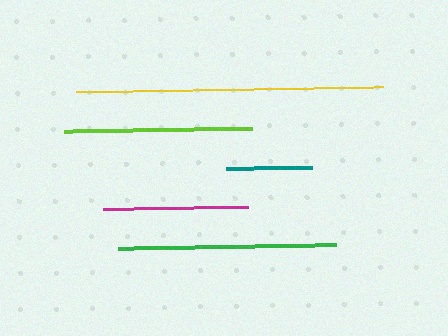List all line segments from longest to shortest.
From longest to shortest: yellow, green, lime, magenta, teal.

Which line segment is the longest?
The yellow line is the longest at approximately 307 pixels.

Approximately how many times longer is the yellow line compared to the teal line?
The yellow line is approximately 3.6 times the length of the teal line.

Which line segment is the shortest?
The teal line is the shortest at approximately 86 pixels.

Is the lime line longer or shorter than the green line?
The green line is longer than the lime line.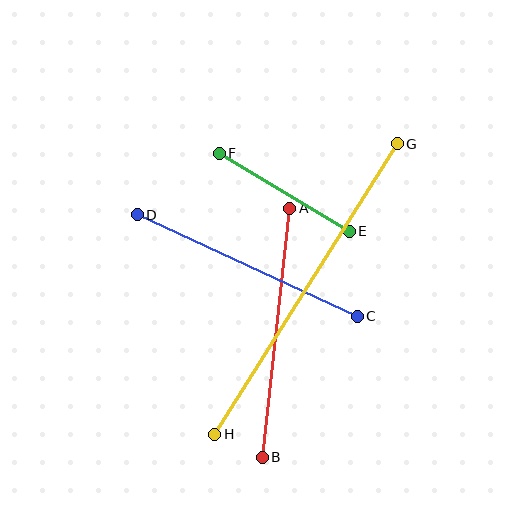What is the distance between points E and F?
The distance is approximately 151 pixels.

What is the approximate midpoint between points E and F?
The midpoint is at approximately (284, 192) pixels.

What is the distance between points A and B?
The distance is approximately 251 pixels.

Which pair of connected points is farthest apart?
Points G and H are farthest apart.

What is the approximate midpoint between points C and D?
The midpoint is at approximately (247, 266) pixels.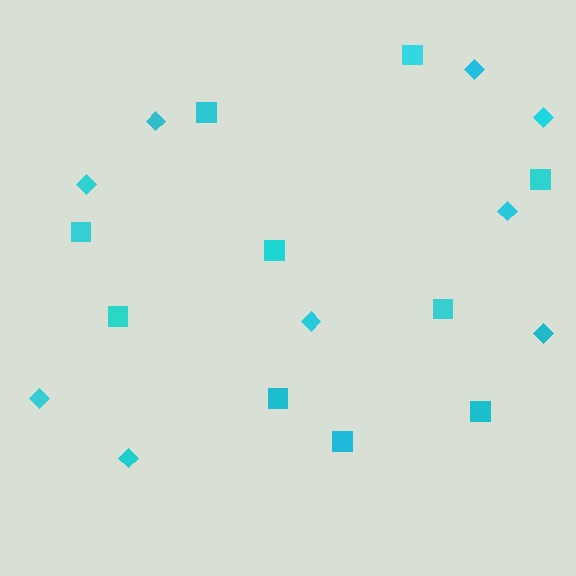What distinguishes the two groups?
There are 2 groups: one group of squares (10) and one group of diamonds (9).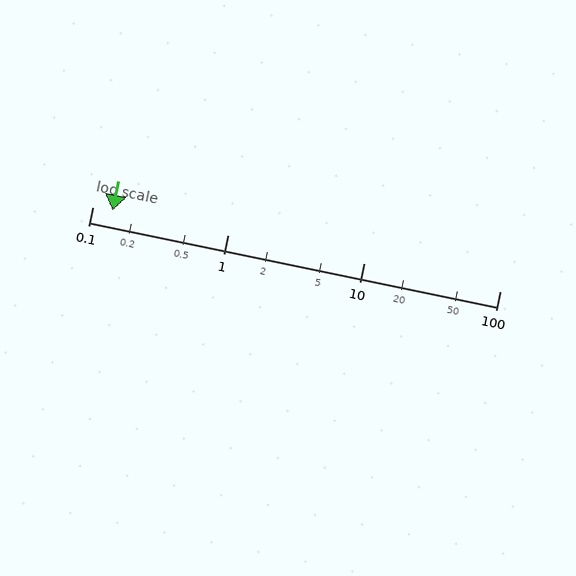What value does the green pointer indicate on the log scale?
The pointer indicates approximately 0.14.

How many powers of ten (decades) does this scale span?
The scale spans 3 decades, from 0.1 to 100.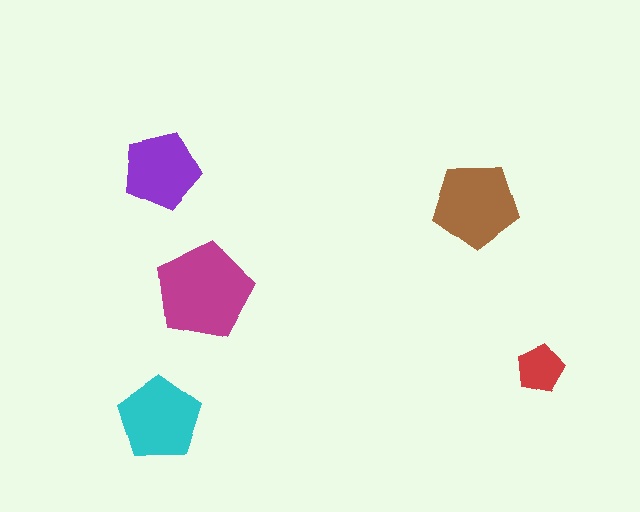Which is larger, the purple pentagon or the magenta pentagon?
The magenta one.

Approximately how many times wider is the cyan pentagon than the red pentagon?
About 2 times wider.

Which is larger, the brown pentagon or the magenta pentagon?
The magenta one.